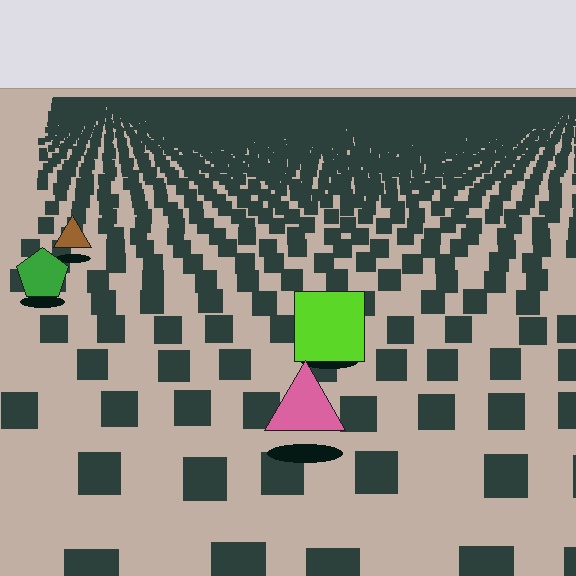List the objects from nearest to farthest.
From nearest to farthest: the pink triangle, the lime square, the green pentagon, the brown triangle.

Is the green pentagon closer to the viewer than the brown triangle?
Yes. The green pentagon is closer — you can tell from the texture gradient: the ground texture is coarser near it.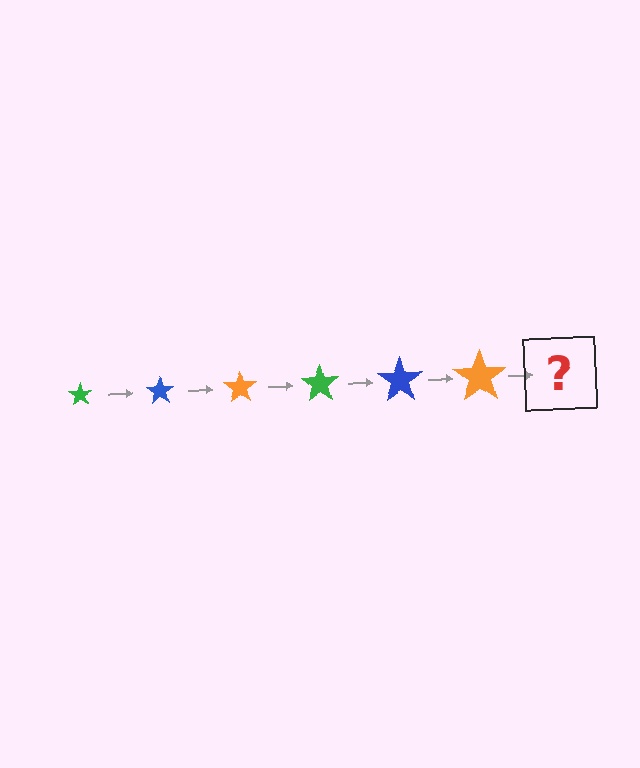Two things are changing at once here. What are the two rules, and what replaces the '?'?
The two rules are that the star grows larger each step and the color cycles through green, blue, and orange. The '?' should be a green star, larger than the previous one.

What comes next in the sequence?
The next element should be a green star, larger than the previous one.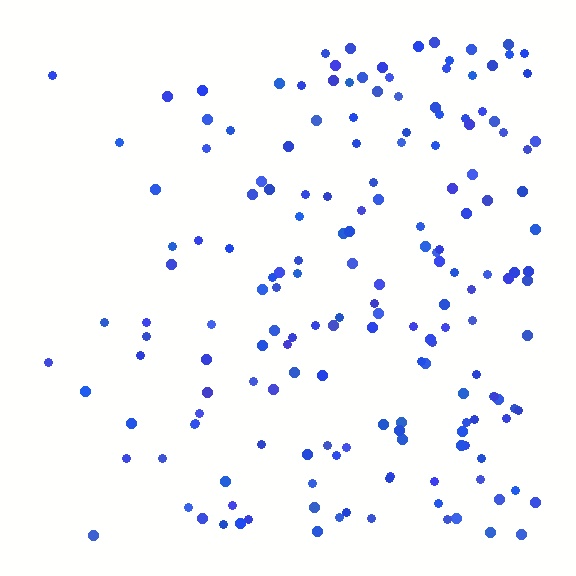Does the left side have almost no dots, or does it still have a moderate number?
Still a moderate number, just noticeably fewer than the right.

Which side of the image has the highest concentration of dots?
The right.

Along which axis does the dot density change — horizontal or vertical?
Horizontal.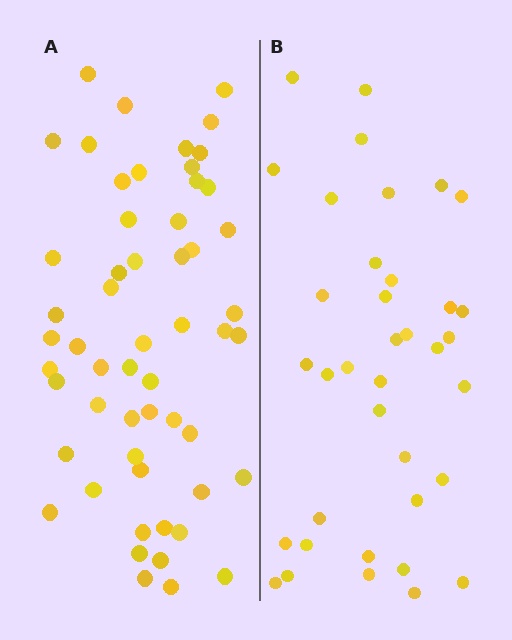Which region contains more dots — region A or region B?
Region A (the left region) has more dots.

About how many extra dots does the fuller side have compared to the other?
Region A has approximately 20 more dots than region B.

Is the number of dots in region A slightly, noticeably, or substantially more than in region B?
Region A has substantially more. The ratio is roughly 1.5 to 1.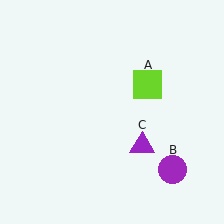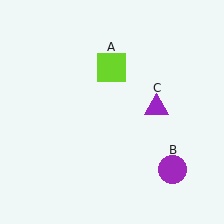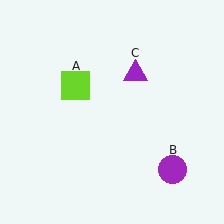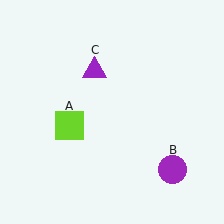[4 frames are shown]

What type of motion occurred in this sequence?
The lime square (object A), purple triangle (object C) rotated counterclockwise around the center of the scene.